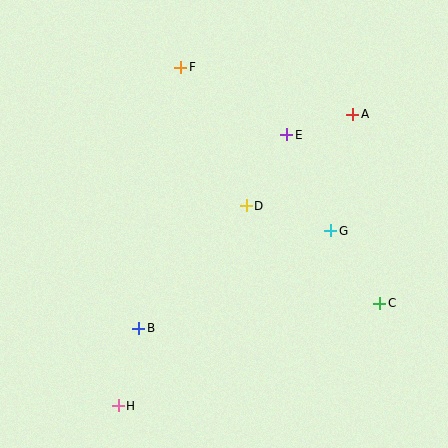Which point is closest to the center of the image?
Point D at (246, 206) is closest to the center.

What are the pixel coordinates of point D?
Point D is at (246, 206).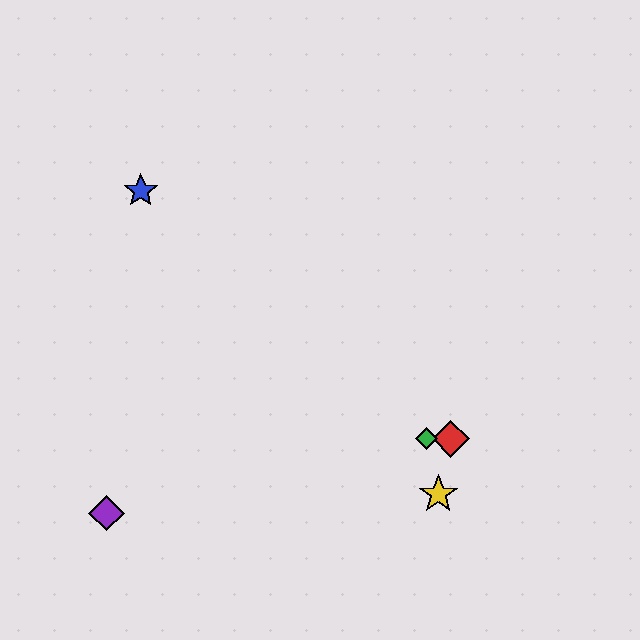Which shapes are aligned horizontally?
The red diamond, the green diamond are aligned horizontally.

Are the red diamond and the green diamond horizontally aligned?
Yes, both are at y≈439.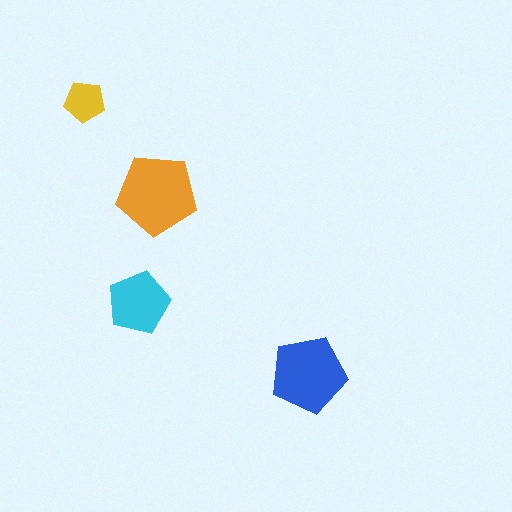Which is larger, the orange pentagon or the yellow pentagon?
The orange one.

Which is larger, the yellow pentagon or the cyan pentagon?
The cyan one.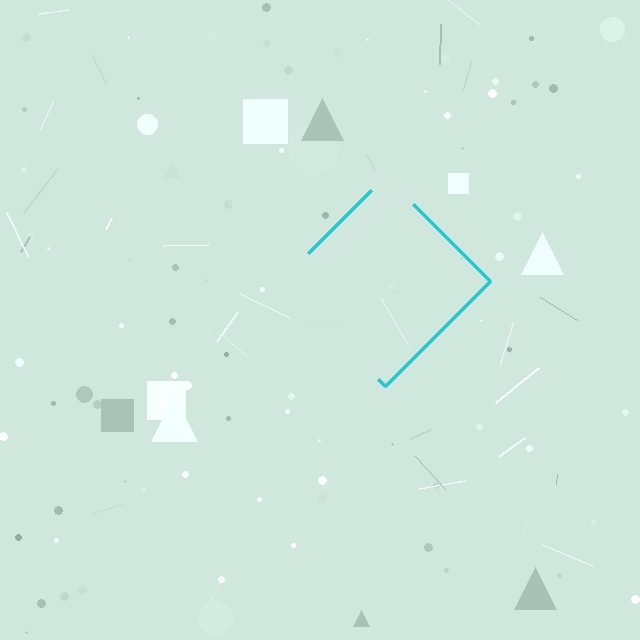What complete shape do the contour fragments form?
The contour fragments form a diamond.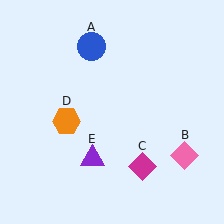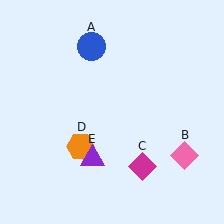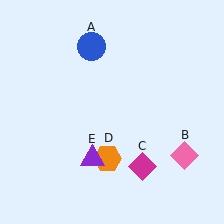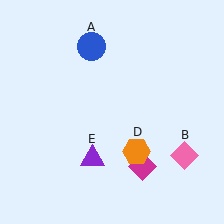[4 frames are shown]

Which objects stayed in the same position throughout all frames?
Blue circle (object A) and pink diamond (object B) and magenta diamond (object C) and purple triangle (object E) remained stationary.